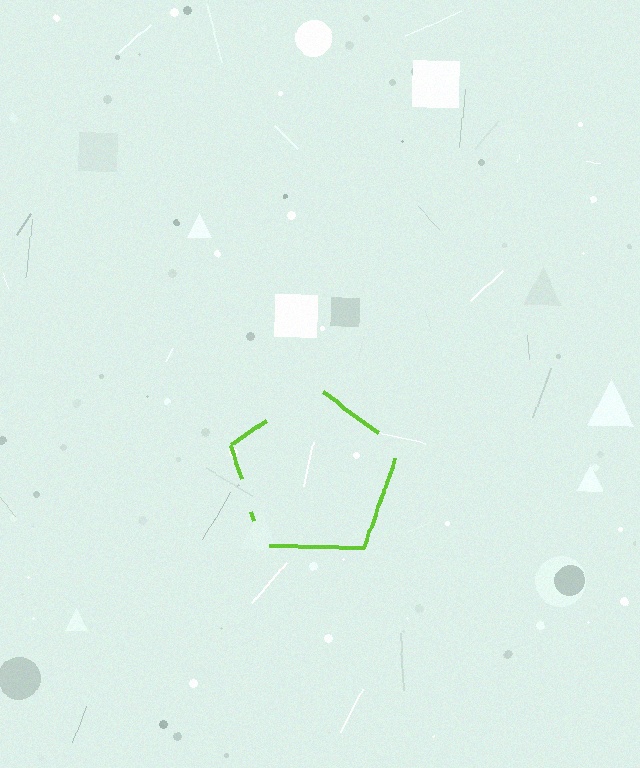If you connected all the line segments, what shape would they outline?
They would outline a pentagon.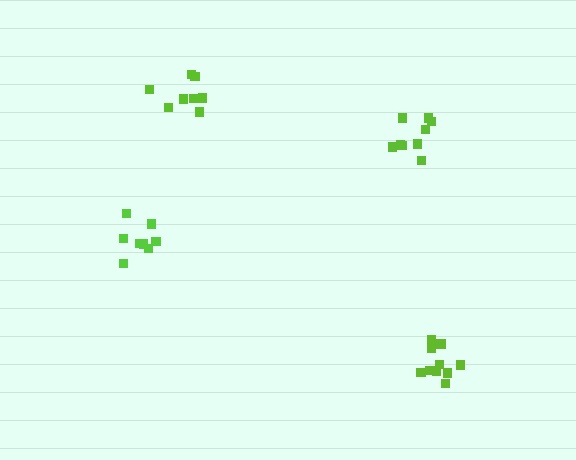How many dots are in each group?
Group 1: 8 dots, Group 2: 9 dots, Group 3: 8 dots, Group 4: 10 dots (35 total).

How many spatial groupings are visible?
There are 4 spatial groupings.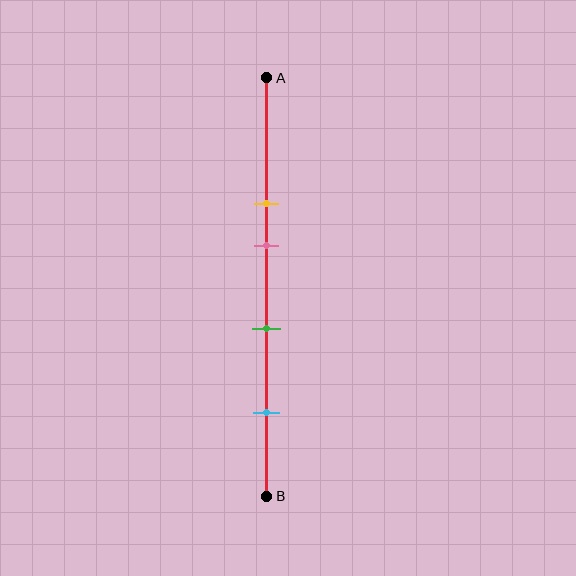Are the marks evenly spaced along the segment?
No, the marks are not evenly spaced.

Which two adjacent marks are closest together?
The yellow and pink marks are the closest adjacent pair.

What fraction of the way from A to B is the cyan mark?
The cyan mark is approximately 80% (0.8) of the way from A to B.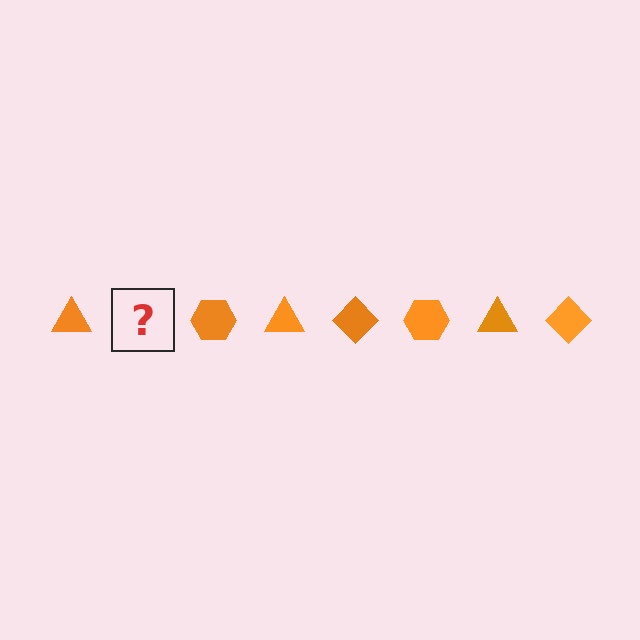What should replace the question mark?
The question mark should be replaced with an orange diamond.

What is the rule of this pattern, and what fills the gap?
The rule is that the pattern cycles through triangle, diamond, hexagon shapes in orange. The gap should be filled with an orange diamond.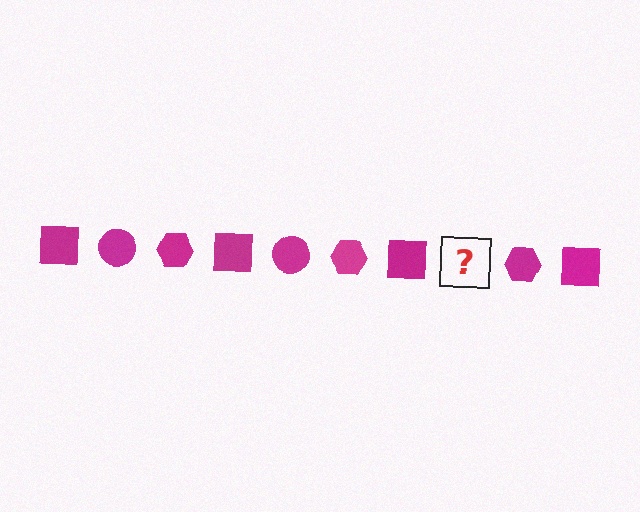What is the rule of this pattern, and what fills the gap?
The rule is that the pattern cycles through square, circle, hexagon shapes in magenta. The gap should be filled with a magenta circle.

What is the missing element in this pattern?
The missing element is a magenta circle.